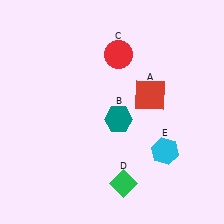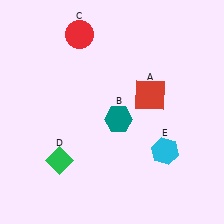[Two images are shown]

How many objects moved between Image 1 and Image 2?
2 objects moved between the two images.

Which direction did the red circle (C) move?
The red circle (C) moved left.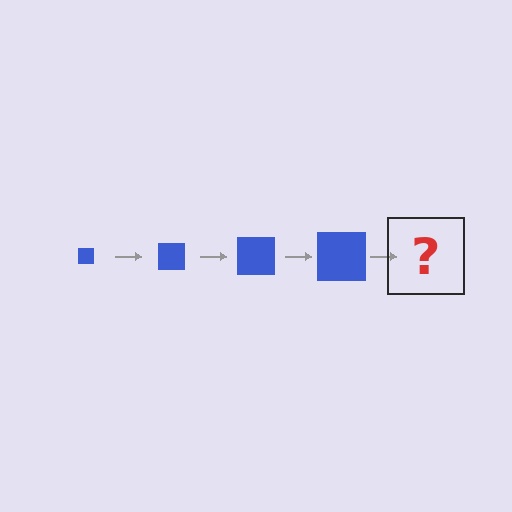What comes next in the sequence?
The next element should be a blue square, larger than the previous one.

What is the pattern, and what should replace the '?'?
The pattern is that the square gets progressively larger each step. The '?' should be a blue square, larger than the previous one.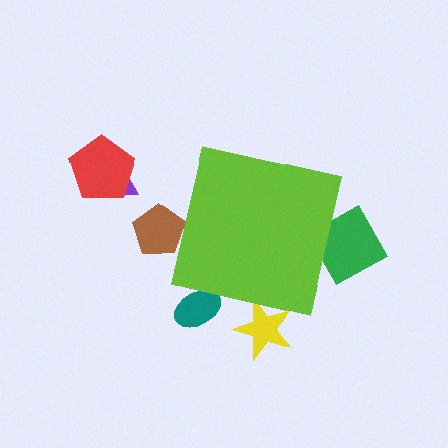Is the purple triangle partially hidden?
No, the purple triangle is fully visible.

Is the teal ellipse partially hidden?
Yes, the teal ellipse is partially hidden behind the lime square.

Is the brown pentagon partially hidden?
Yes, the brown pentagon is partially hidden behind the lime square.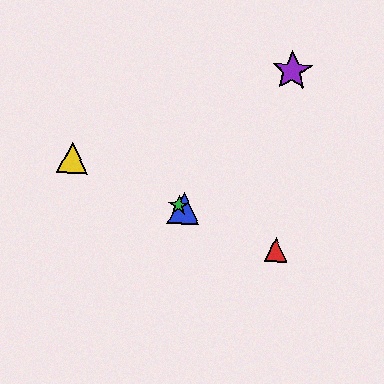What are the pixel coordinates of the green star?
The green star is at (179, 206).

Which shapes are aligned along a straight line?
The red triangle, the blue triangle, the green star, the yellow triangle are aligned along a straight line.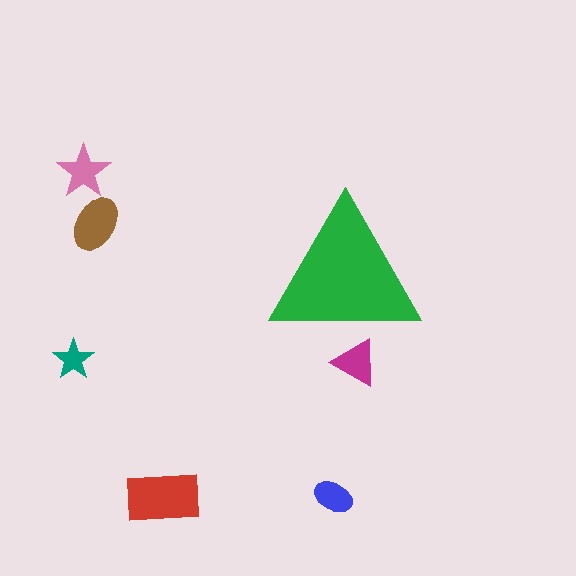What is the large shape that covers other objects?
A green triangle.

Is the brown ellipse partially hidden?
No, the brown ellipse is fully visible.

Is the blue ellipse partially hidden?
No, the blue ellipse is fully visible.